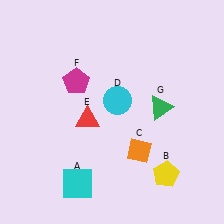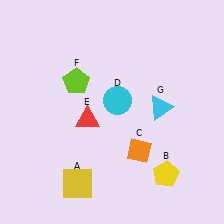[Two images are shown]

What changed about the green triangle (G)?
In Image 1, G is green. In Image 2, it changed to cyan.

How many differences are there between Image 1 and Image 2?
There are 3 differences between the two images.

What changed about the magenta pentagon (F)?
In Image 1, F is magenta. In Image 2, it changed to lime.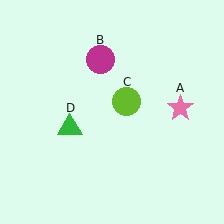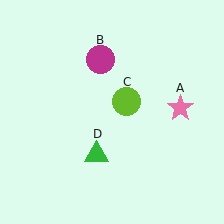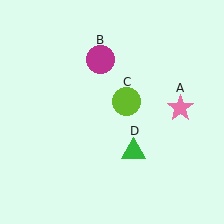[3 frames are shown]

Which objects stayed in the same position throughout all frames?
Pink star (object A) and magenta circle (object B) and lime circle (object C) remained stationary.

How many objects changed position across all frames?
1 object changed position: green triangle (object D).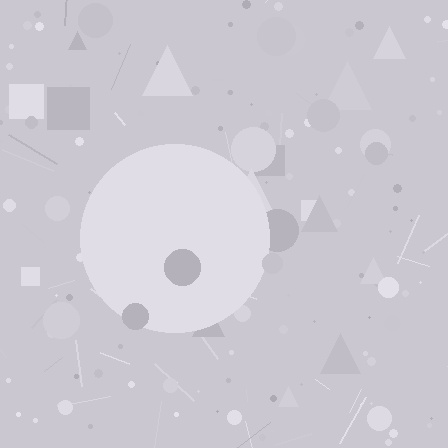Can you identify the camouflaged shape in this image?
The camouflaged shape is a circle.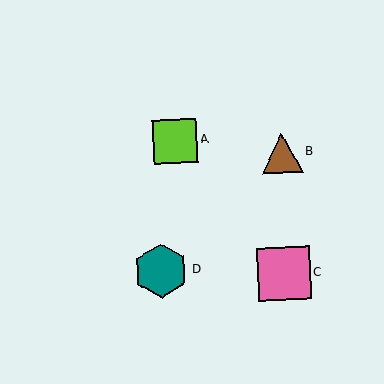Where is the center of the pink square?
The center of the pink square is at (284, 273).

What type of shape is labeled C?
Shape C is a pink square.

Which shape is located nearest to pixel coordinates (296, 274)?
The pink square (labeled C) at (284, 273) is nearest to that location.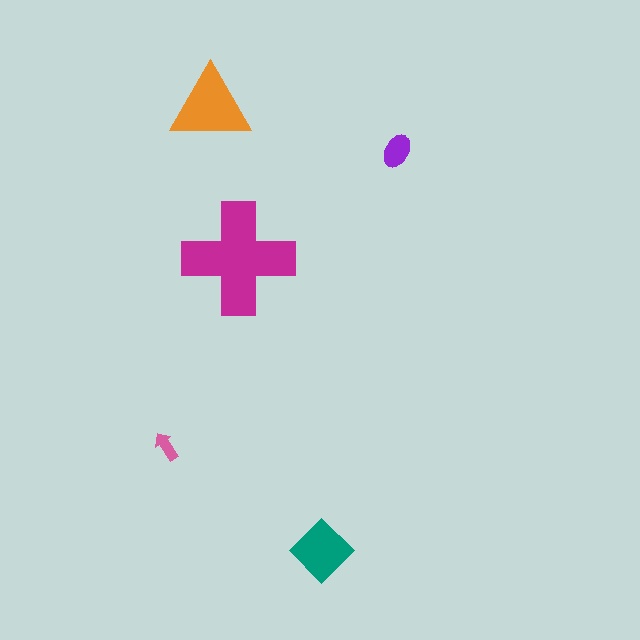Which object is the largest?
The magenta cross.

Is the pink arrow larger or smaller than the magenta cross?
Smaller.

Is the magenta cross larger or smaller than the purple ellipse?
Larger.